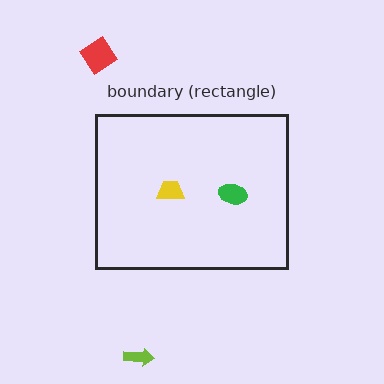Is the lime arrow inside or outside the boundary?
Outside.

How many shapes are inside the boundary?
2 inside, 2 outside.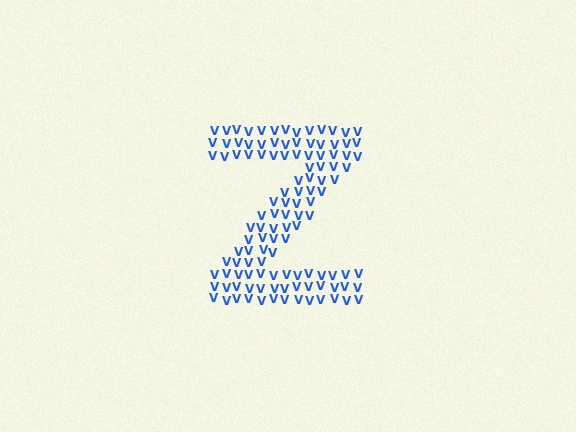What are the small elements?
The small elements are letter V's.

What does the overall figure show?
The overall figure shows the letter Z.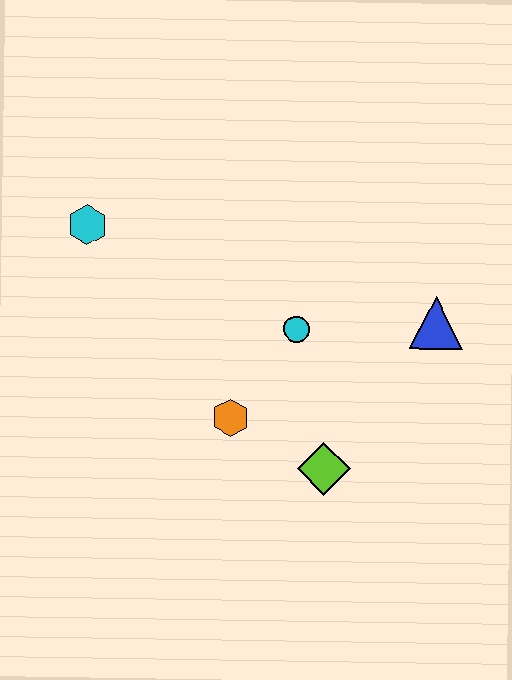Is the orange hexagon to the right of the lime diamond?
No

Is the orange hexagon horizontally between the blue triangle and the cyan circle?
No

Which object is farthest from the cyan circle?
The cyan hexagon is farthest from the cyan circle.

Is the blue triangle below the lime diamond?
No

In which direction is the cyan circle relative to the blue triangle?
The cyan circle is to the left of the blue triangle.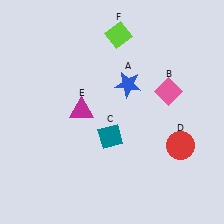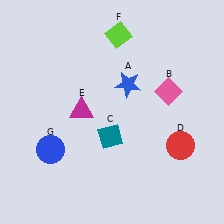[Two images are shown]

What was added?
A blue circle (G) was added in Image 2.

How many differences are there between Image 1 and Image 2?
There is 1 difference between the two images.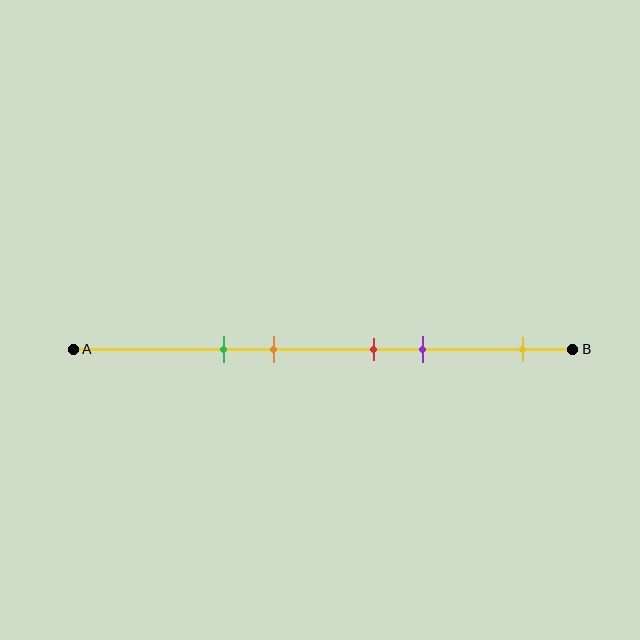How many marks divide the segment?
There are 5 marks dividing the segment.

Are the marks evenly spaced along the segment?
No, the marks are not evenly spaced.